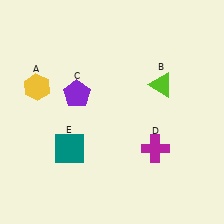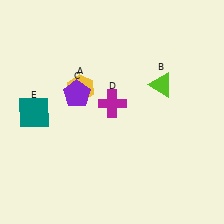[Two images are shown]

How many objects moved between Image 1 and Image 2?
3 objects moved between the two images.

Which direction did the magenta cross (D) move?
The magenta cross (D) moved up.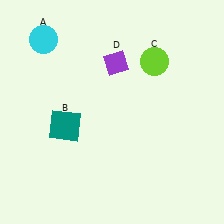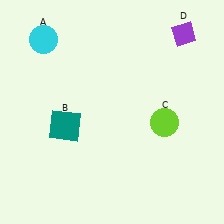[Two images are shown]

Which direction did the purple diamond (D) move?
The purple diamond (D) moved right.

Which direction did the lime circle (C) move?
The lime circle (C) moved down.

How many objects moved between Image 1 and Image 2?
2 objects moved between the two images.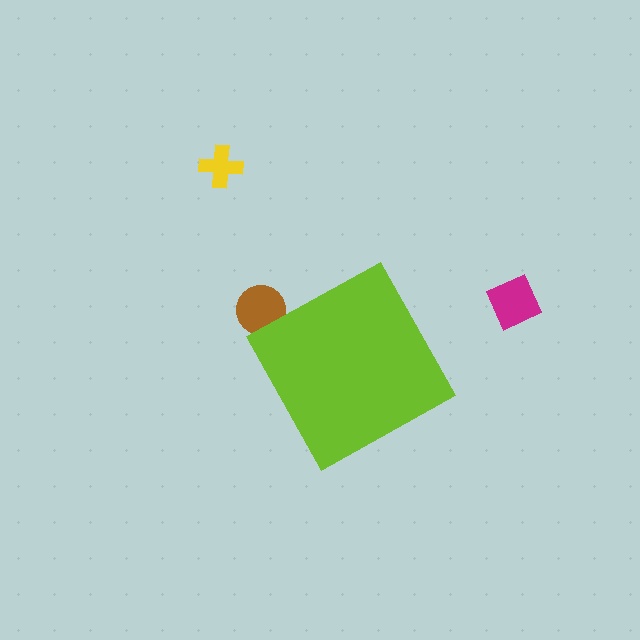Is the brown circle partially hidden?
Yes, the brown circle is partially hidden behind the lime diamond.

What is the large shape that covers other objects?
A lime diamond.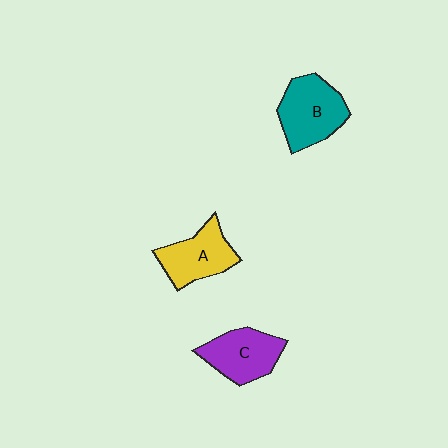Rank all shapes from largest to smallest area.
From largest to smallest: B (teal), C (purple), A (yellow).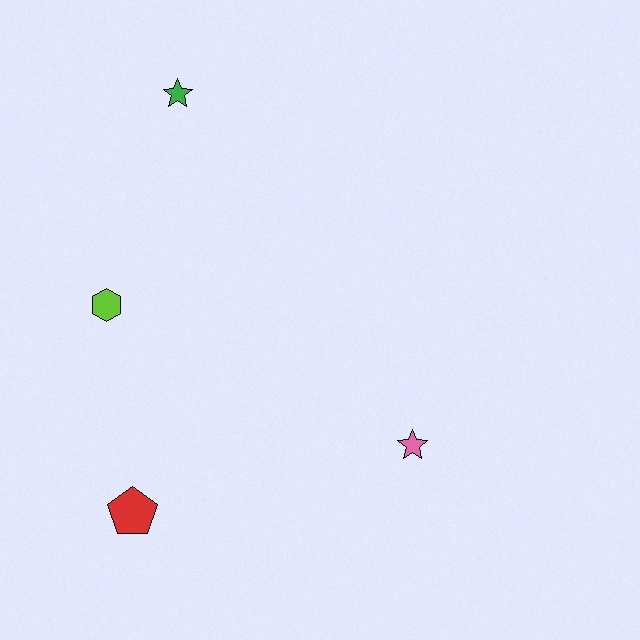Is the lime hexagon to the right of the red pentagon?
No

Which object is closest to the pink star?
The red pentagon is closest to the pink star.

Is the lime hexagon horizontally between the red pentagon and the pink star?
No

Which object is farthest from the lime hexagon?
The pink star is farthest from the lime hexagon.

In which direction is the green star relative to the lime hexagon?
The green star is above the lime hexagon.